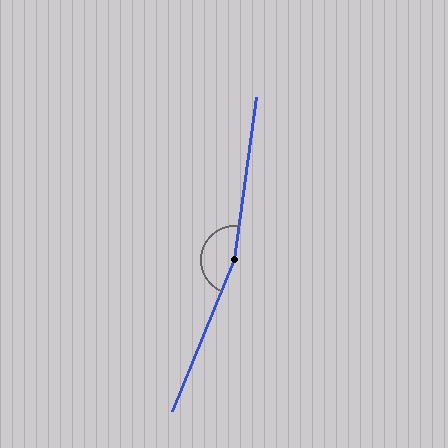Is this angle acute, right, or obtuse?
It is obtuse.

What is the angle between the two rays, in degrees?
Approximately 165 degrees.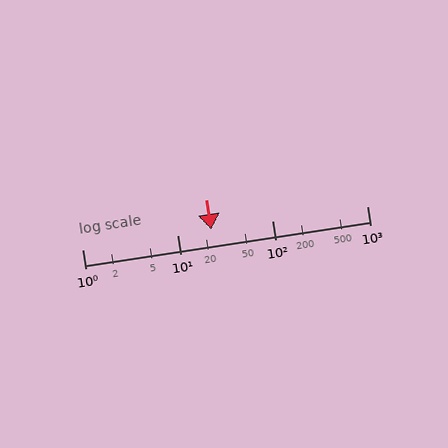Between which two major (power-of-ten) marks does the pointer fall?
The pointer is between 10 and 100.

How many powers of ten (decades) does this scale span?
The scale spans 3 decades, from 1 to 1000.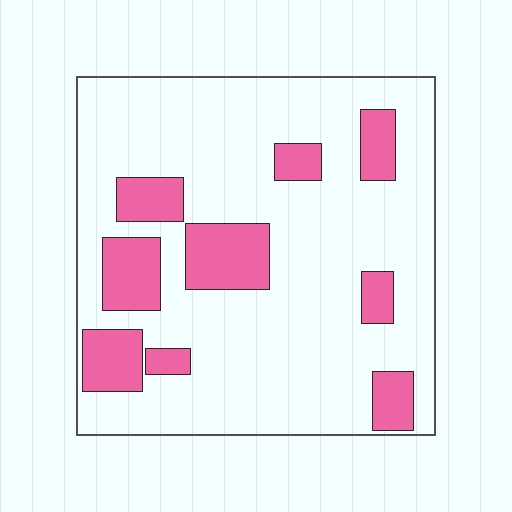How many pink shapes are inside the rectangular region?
9.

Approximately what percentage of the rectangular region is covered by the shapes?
Approximately 20%.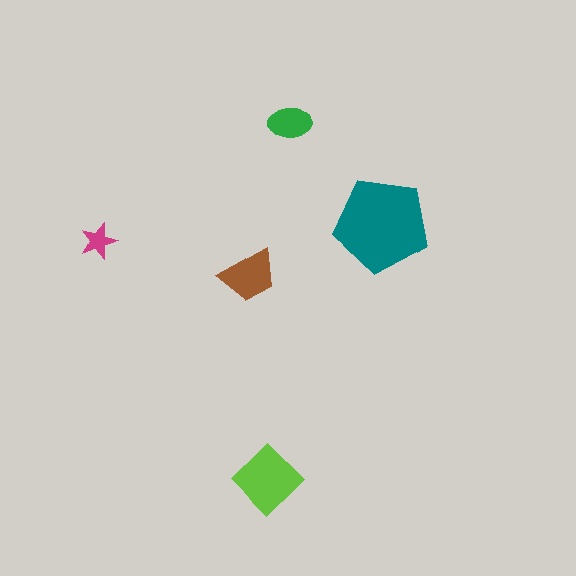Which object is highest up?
The green ellipse is topmost.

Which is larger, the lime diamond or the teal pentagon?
The teal pentagon.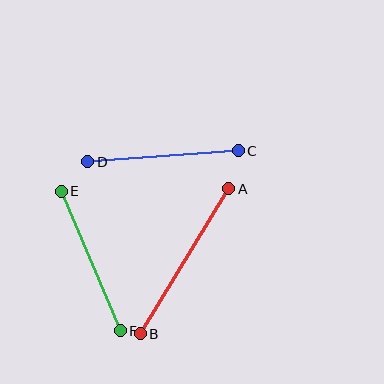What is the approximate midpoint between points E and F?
The midpoint is at approximately (91, 261) pixels.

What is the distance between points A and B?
The distance is approximately 169 pixels.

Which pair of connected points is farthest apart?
Points A and B are farthest apart.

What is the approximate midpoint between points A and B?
The midpoint is at approximately (184, 261) pixels.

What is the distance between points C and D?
The distance is approximately 151 pixels.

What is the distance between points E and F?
The distance is approximately 152 pixels.